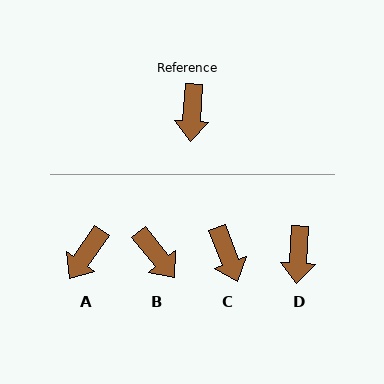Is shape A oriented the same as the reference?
No, it is off by about 31 degrees.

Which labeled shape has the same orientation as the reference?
D.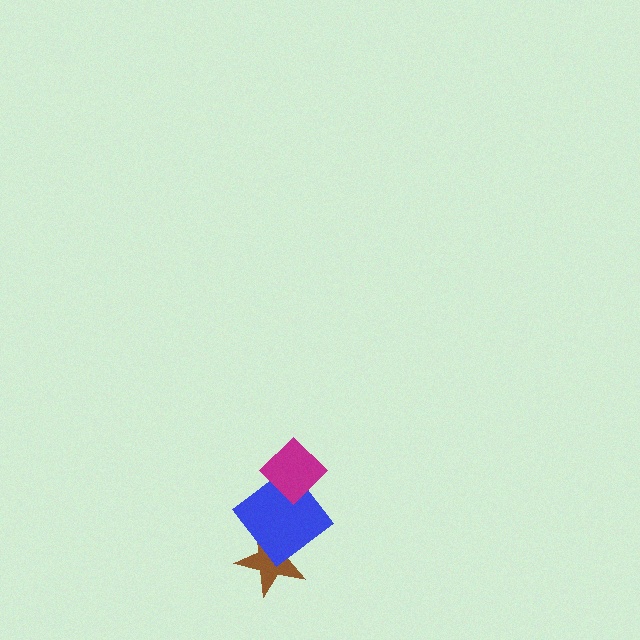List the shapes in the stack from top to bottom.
From top to bottom: the magenta diamond, the blue diamond, the brown star.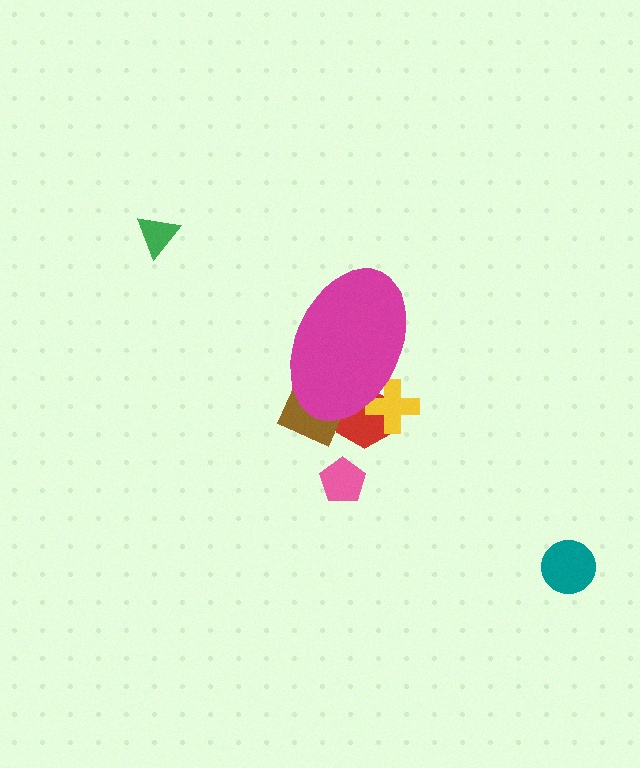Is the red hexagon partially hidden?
Yes, the red hexagon is partially hidden behind the magenta ellipse.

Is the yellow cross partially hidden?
Yes, the yellow cross is partially hidden behind the magenta ellipse.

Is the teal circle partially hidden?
No, the teal circle is fully visible.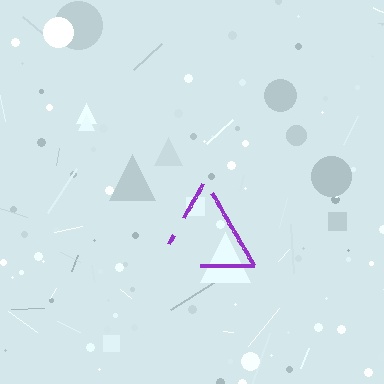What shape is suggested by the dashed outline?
The dashed outline suggests a triangle.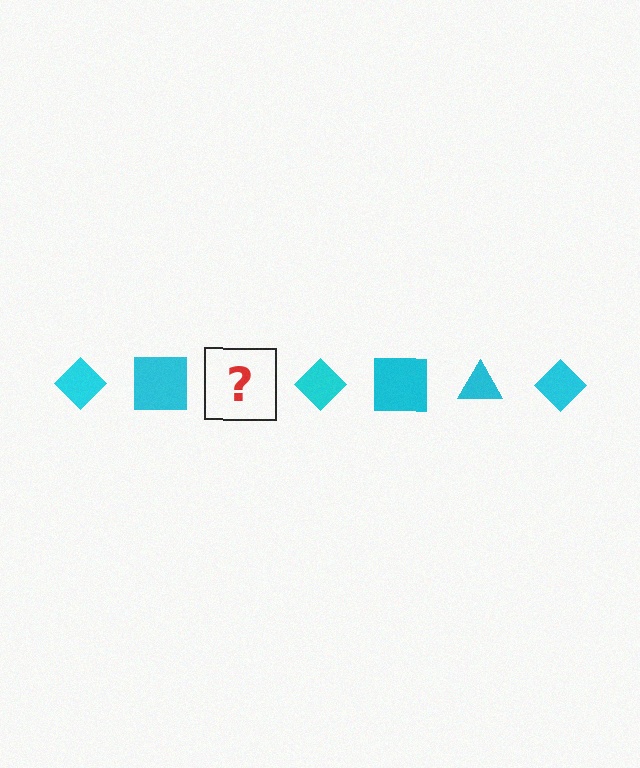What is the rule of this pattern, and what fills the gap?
The rule is that the pattern cycles through diamond, square, triangle shapes in cyan. The gap should be filled with a cyan triangle.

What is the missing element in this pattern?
The missing element is a cyan triangle.